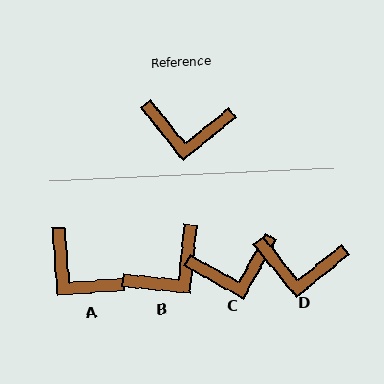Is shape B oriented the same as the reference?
No, it is off by about 46 degrees.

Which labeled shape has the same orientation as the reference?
D.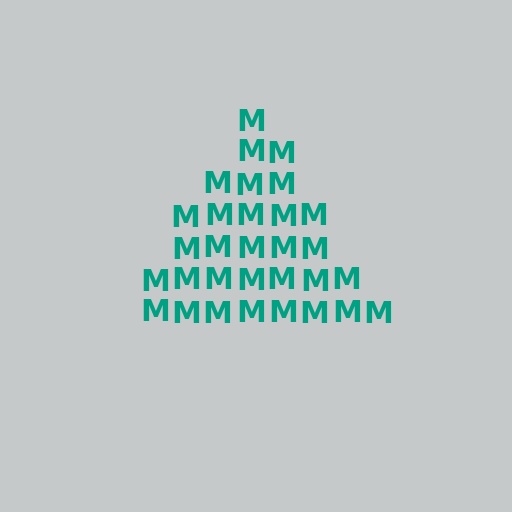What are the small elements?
The small elements are letter M's.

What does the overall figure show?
The overall figure shows a triangle.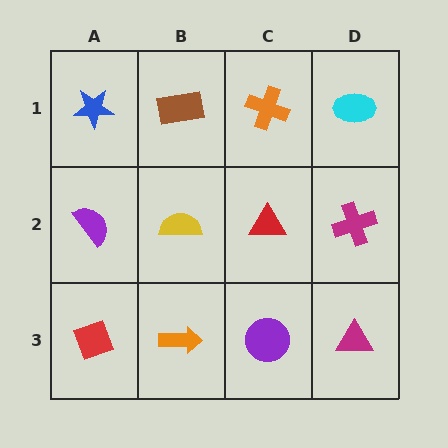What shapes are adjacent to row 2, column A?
A blue star (row 1, column A), a red diamond (row 3, column A), a yellow semicircle (row 2, column B).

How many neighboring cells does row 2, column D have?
3.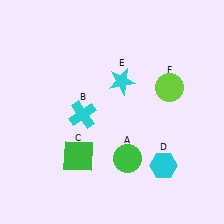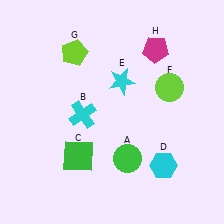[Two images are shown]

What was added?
A lime pentagon (G), a magenta pentagon (H) were added in Image 2.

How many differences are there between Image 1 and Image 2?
There are 2 differences between the two images.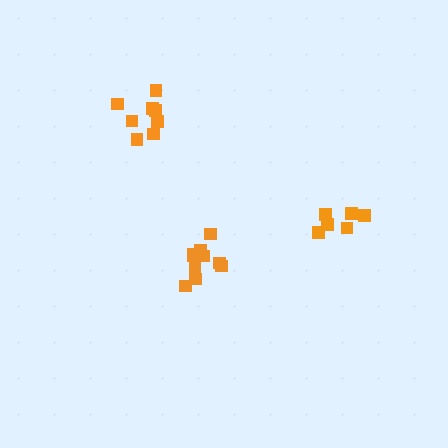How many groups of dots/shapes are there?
There are 3 groups.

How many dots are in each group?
Group 1: 6 dots, Group 2: 8 dots, Group 3: 10 dots (24 total).